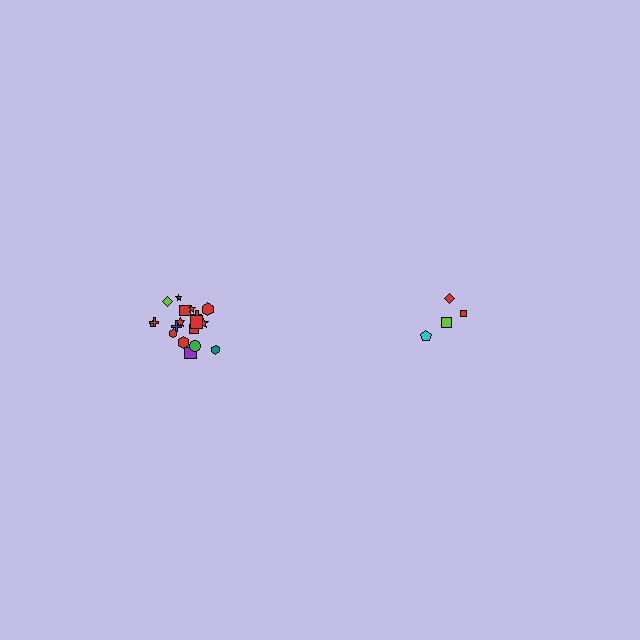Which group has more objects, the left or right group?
The left group.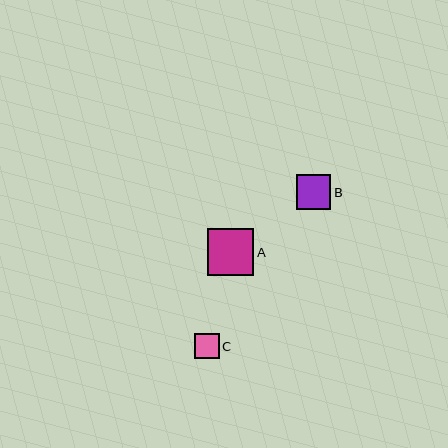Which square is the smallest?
Square C is the smallest with a size of approximately 24 pixels.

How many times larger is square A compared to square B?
Square A is approximately 1.3 times the size of square B.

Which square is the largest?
Square A is the largest with a size of approximately 47 pixels.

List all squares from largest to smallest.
From largest to smallest: A, B, C.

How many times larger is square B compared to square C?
Square B is approximately 1.4 times the size of square C.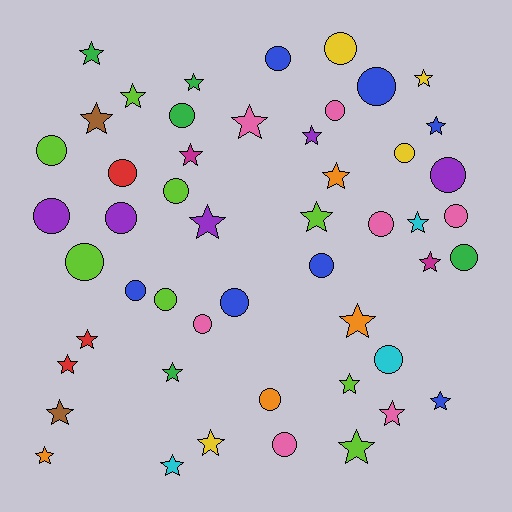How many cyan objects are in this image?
There are 3 cyan objects.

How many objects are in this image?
There are 50 objects.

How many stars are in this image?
There are 26 stars.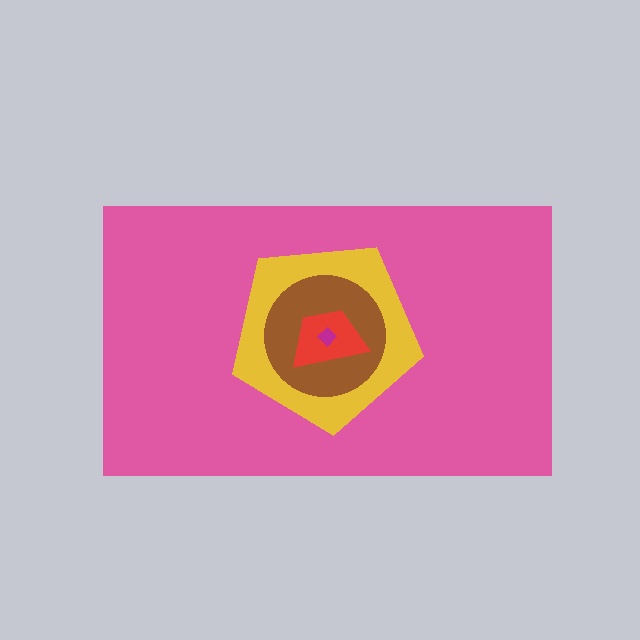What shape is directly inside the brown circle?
The red trapezoid.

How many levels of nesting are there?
5.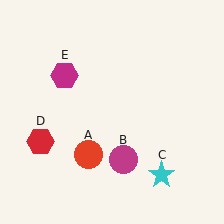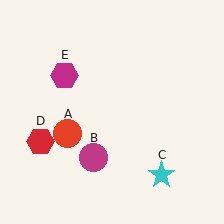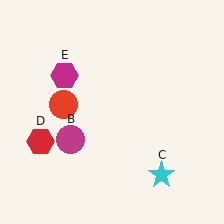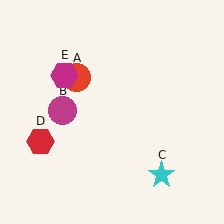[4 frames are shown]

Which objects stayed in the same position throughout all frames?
Cyan star (object C) and red hexagon (object D) and magenta hexagon (object E) remained stationary.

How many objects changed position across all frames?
2 objects changed position: red circle (object A), magenta circle (object B).